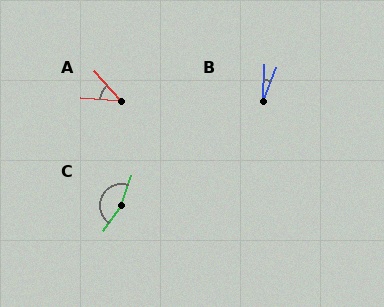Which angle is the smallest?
B, at approximately 20 degrees.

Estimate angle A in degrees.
Approximately 44 degrees.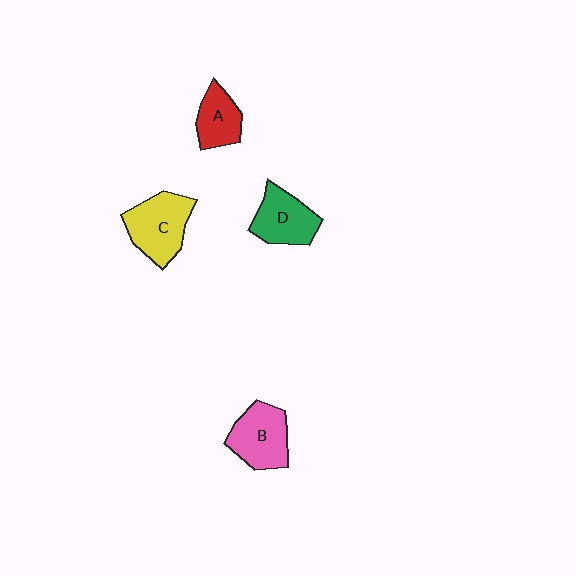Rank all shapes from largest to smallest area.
From largest to smallest: C (yellow), B (pink), D (green), A (red).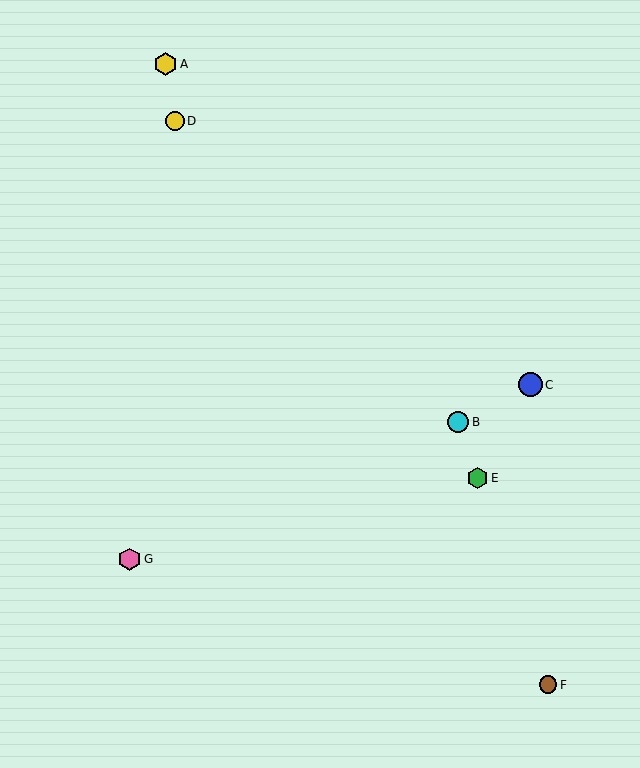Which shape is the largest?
The blue circle (labeled C) is the largest.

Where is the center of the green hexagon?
The center of the green hexagon is at (477, 478).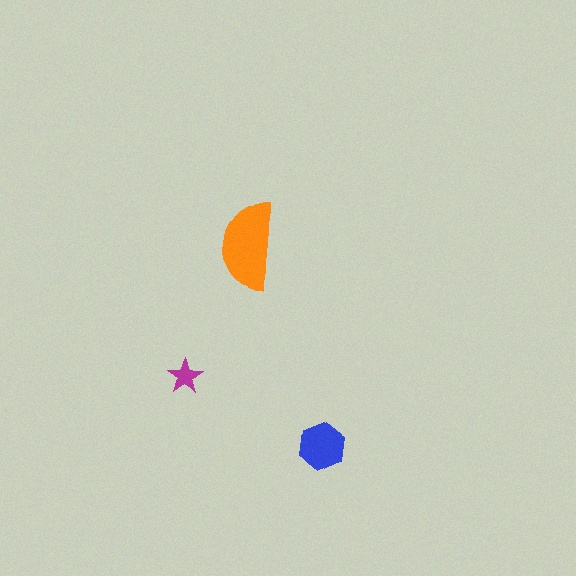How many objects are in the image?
There are 3 objects in the image.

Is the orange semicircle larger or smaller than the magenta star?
Larger.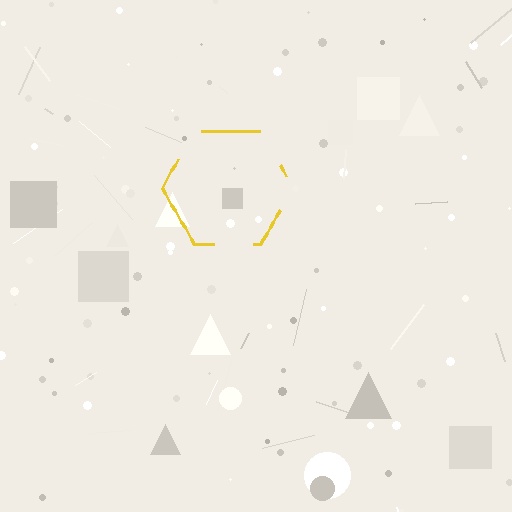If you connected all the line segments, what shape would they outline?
They would outline a hexagon.